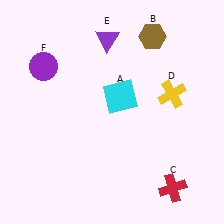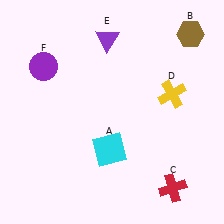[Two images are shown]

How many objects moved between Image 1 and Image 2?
2 objects moved between the two images.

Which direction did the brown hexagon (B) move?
The brown hexagon (B) moved right.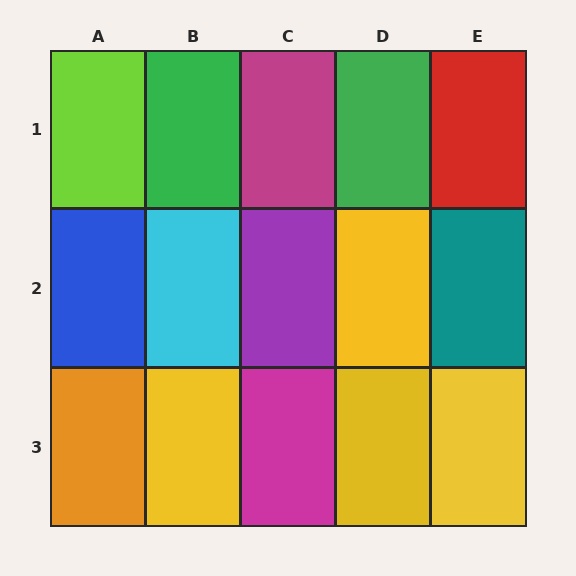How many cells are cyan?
1 cell is cyan.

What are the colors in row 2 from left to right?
Blue, cyan, purple, yellow, teal.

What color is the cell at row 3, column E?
Yellow.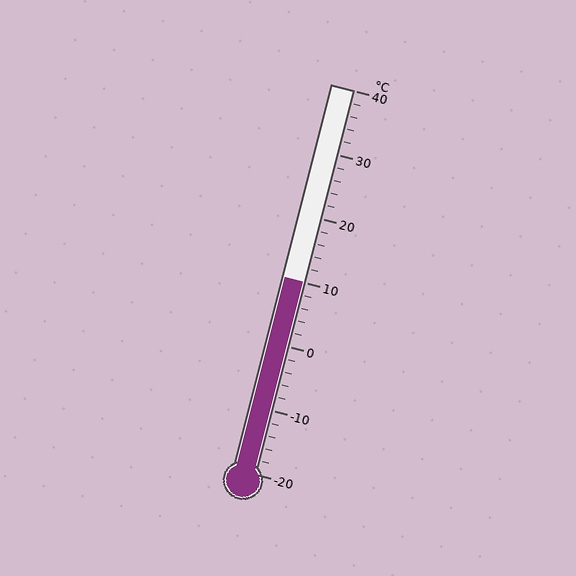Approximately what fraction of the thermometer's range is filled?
The thermometer is filled to approximately 50% of its range.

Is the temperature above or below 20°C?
The temperature is below 20°C.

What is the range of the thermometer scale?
The thermometer scale ranges from -20°C to 40°C.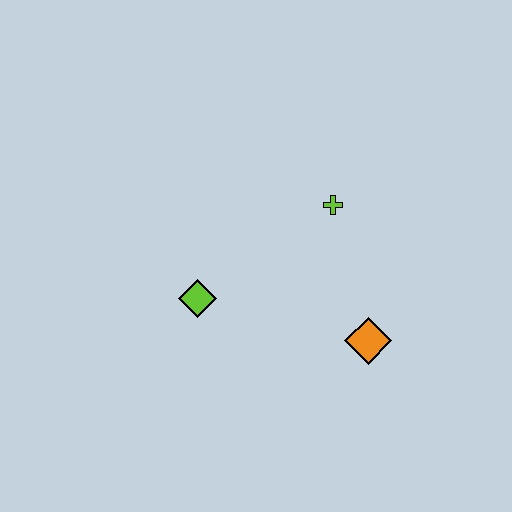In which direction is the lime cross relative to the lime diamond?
The lime cross is to the right of the lime diamond.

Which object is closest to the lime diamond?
The lime cross is closest to the lime diamond.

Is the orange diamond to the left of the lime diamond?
No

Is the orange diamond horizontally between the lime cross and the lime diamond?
No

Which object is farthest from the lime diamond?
The orange diamond is farthest from the lime diamond.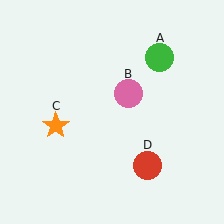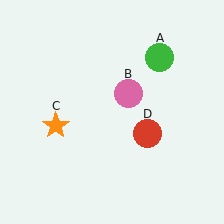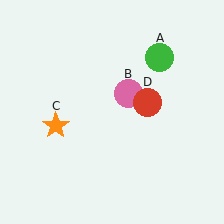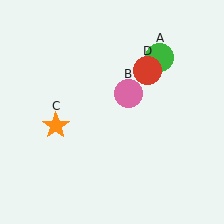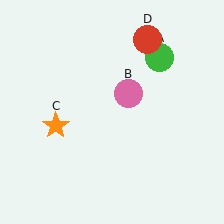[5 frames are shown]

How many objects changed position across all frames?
1 object changed position: red circle (object D).